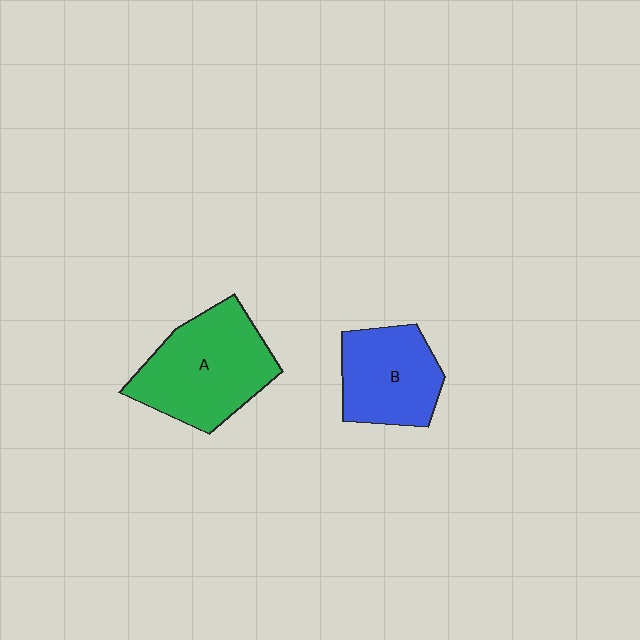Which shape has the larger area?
Shape A (green).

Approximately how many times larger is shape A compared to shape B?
Approximately 1.4 times.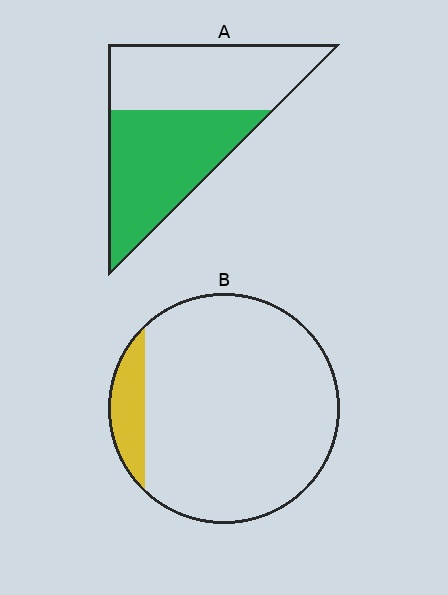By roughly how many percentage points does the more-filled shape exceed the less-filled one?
By roughly 40 percentage points (A over B).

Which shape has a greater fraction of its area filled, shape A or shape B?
Shape A.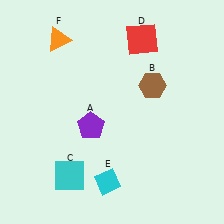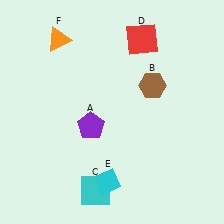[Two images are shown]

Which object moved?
The cyan square (C) moved right.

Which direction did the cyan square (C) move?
The cyan square (C) moved right.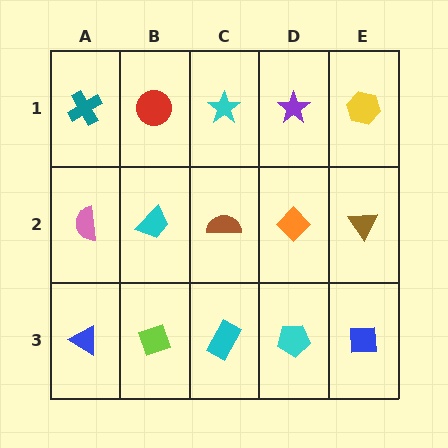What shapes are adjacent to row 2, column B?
A red circle (row 1, column B), a lime diamond (row 3, column B), a pink semicircle (row 2, column A), a brown semicircle (row 2, column C).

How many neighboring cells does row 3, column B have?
3.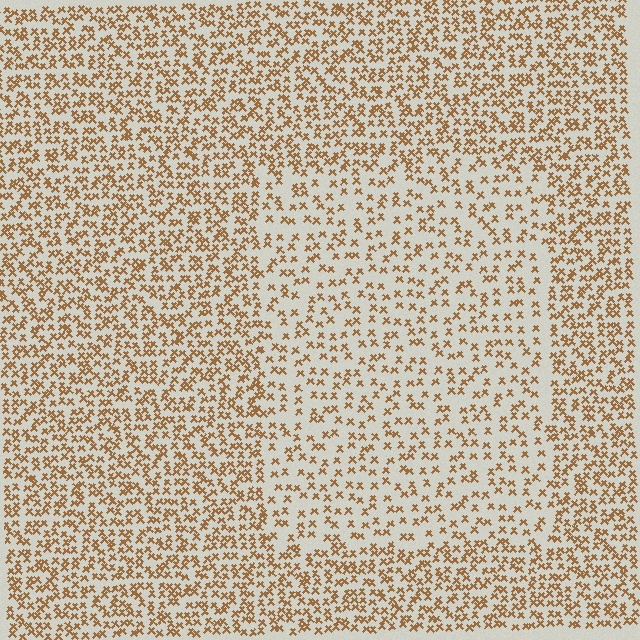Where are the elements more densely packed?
The elements are more densely packed outside the rectangle boundary.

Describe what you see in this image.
The image contains small brown elements arranged at two different densities. A rectangle-shaped region is visible where the elements are less densely packed than the surrounding area.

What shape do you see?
I see a rectangle.